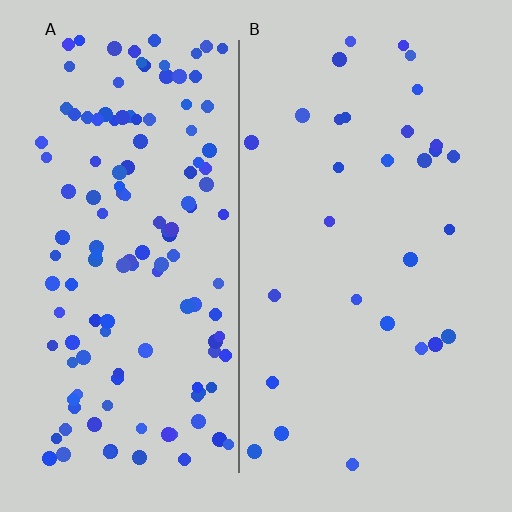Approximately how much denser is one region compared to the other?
Approximately 4.5× — region A over region B.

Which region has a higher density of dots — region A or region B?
A (the left).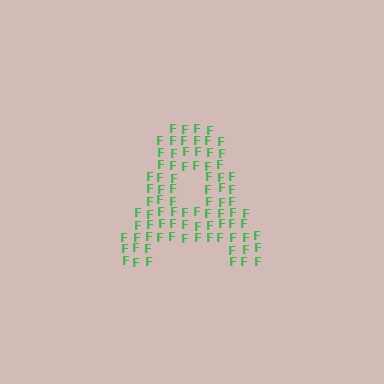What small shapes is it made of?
It is made of small letter F's.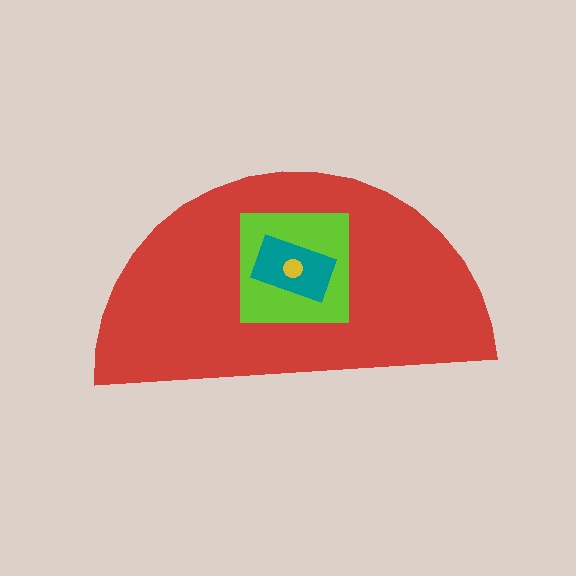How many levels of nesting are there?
4.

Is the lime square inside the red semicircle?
Yes.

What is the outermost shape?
The red semicircle.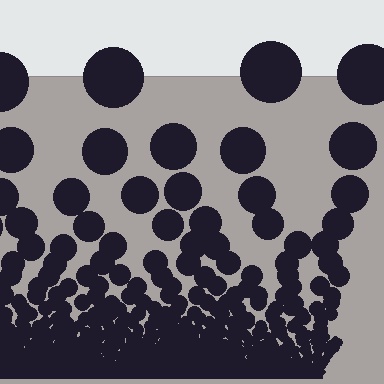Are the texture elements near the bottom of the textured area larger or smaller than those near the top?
Smaller. The gradient is inverted — elements near the bottom are smaller and denser.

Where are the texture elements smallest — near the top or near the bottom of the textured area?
Near the bottom.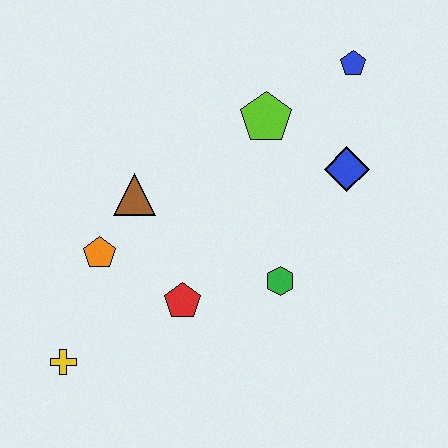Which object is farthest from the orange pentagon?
The blue pentagon is farthest from the orange pentagon.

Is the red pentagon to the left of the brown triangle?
No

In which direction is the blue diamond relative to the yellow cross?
The blue diamond is to the right of the yellow cross.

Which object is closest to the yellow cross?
The orange pentagon is closest to the yellow cross.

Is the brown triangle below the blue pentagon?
Yes